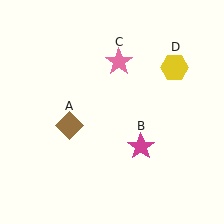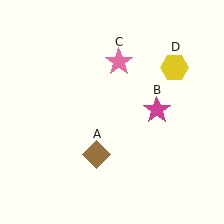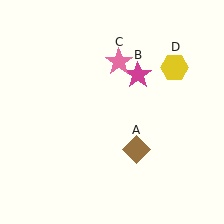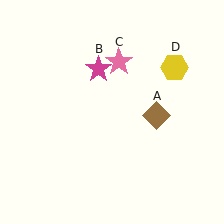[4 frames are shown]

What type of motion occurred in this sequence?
The brown diamond (object A), magenta star (object B) rotated counterclockwise around the center of the scene.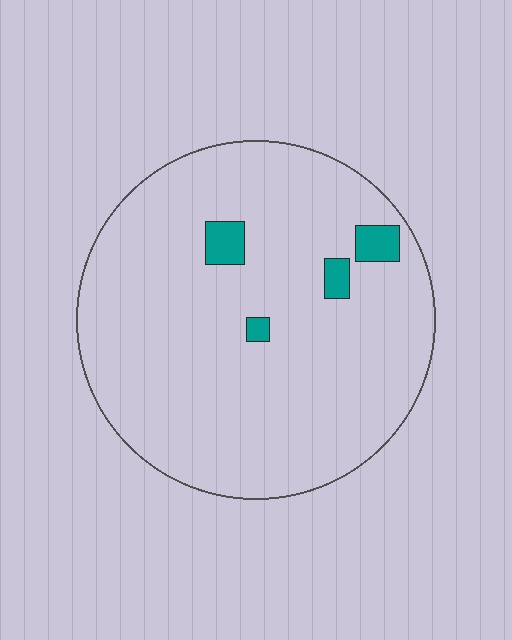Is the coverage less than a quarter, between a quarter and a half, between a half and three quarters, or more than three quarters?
Less than a quarter.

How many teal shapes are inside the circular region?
4.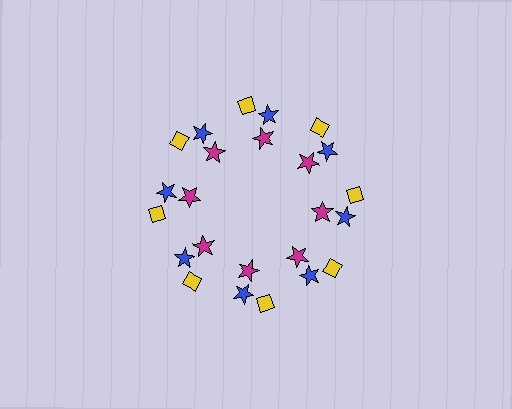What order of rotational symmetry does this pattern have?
This pattern has 8-fold rotational symmetry.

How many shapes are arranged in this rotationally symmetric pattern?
There are 24 shapes, arranged in 8 groups of 3.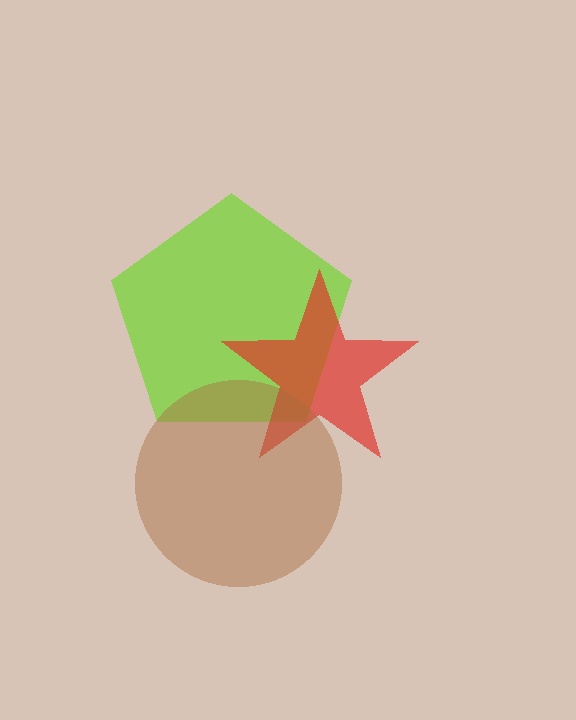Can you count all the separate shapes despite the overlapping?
Yes, there are 3 separate shapes.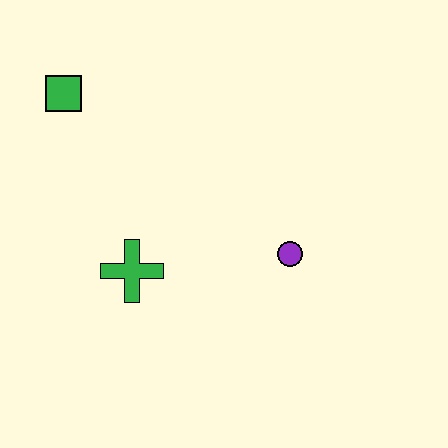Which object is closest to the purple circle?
The green cross is closest to the purple circle.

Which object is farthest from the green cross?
The green square is farthest from the green cross.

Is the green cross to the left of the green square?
No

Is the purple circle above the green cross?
Yes